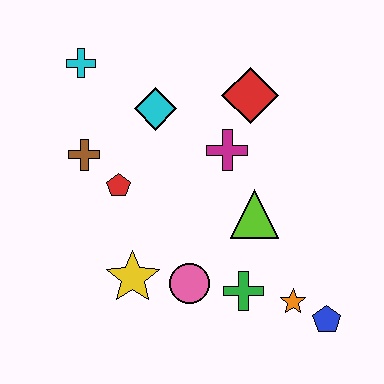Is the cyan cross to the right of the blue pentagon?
No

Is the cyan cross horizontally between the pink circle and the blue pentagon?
No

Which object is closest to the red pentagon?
The brown cross is closest to the red pentagon.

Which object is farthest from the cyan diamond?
The blue pentagon is farthest from the cyan diamond.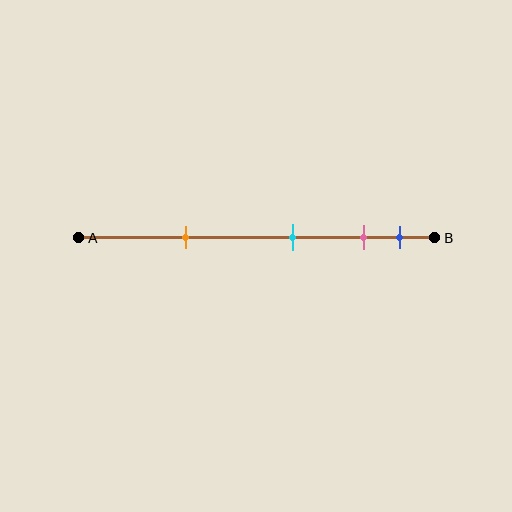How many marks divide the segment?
There are 4 marks dividing the segment.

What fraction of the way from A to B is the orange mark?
The orange mark is approximately 30% (0.3) of the way from A to B.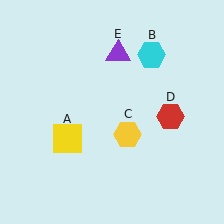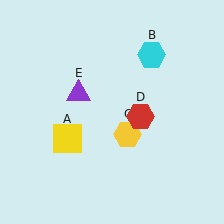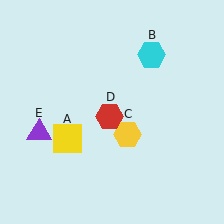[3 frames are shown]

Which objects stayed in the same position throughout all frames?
Yellow square (object A) and cyan hexagon (object B) and yellow hexagon (object C) remained stationary.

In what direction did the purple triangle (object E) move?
The purple triangle (object E) moved down and to the left.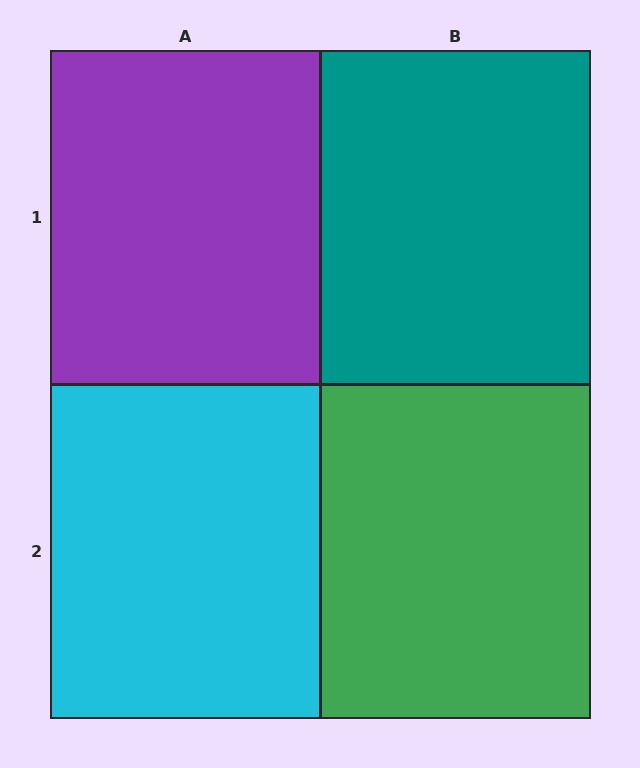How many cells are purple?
1 cell is purple.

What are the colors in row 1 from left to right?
Purple, teal.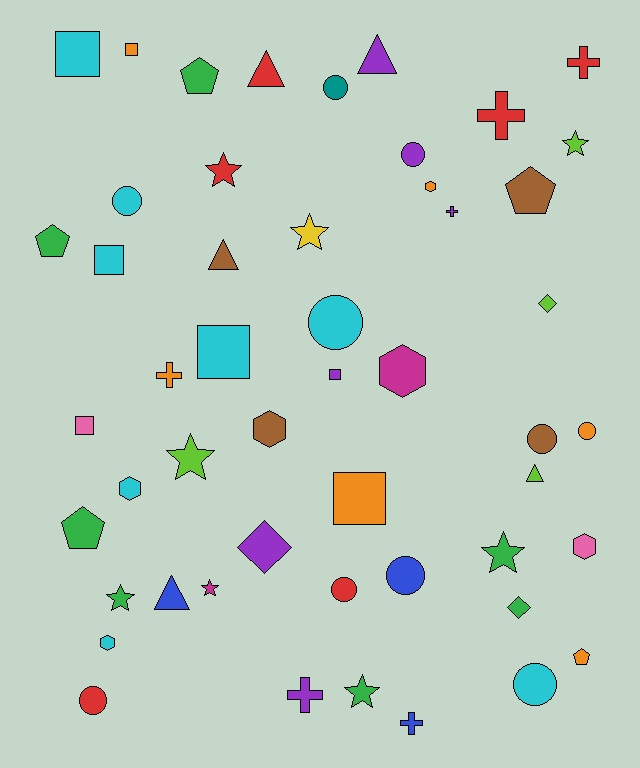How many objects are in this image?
There are 50 objects.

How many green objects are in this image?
There are 7 green objects.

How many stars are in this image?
There are 8 stars.